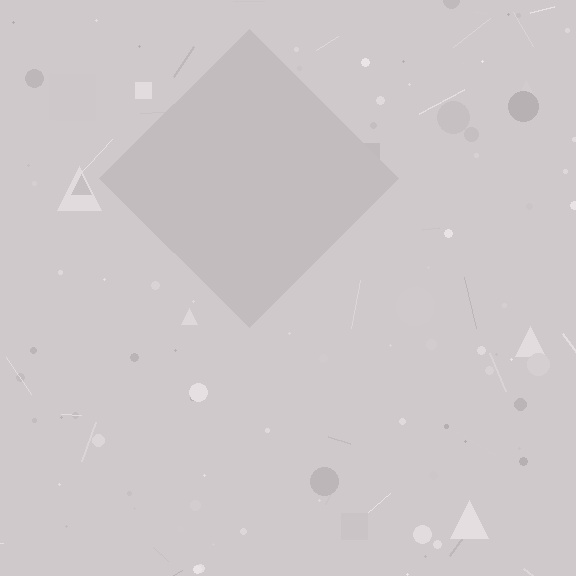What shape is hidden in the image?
A diamond is hidden in the image.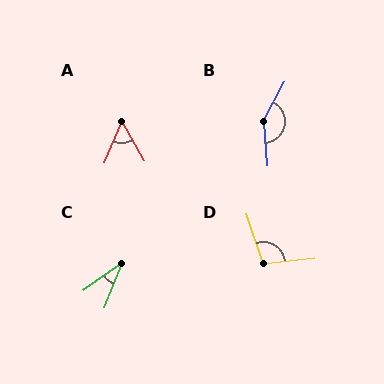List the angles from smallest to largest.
C (33°), A (53°), D (102°), B (147°).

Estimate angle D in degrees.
Approximately 102 degrees.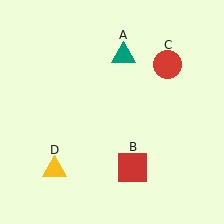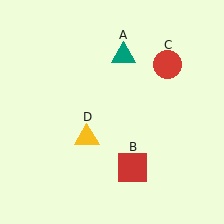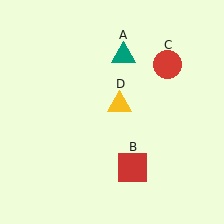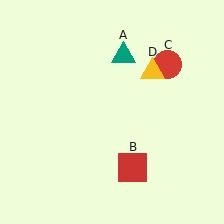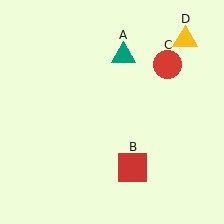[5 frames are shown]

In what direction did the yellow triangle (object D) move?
The yellow triangle (object D) moved up and to the right.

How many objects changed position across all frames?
1 object changed position: yellow triangle (object D).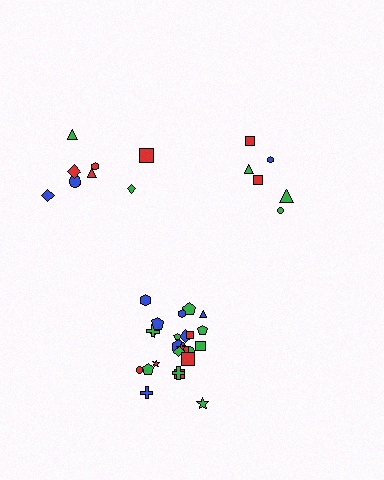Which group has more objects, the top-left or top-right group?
The top-left group.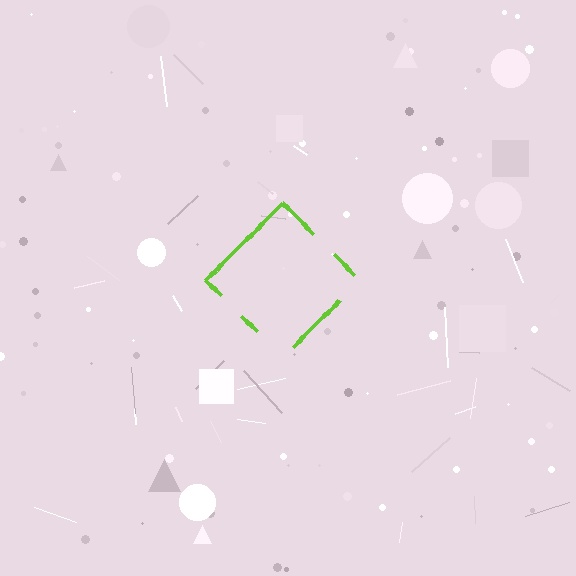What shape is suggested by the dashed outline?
The dashed outline suggests a diamond.